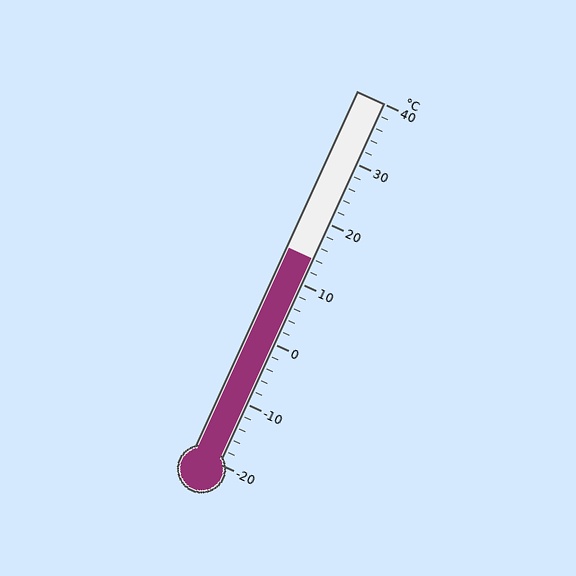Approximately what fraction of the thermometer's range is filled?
The thermometer is filled to approximately 55% of its range.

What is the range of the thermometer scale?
The thermometer scale ranges from -20°C to 40°C.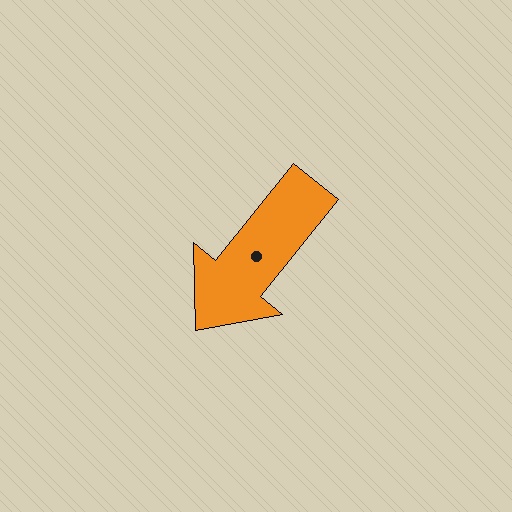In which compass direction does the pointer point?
Southwest.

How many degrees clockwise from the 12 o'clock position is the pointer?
Approximately 219 degrees.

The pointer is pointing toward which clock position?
Roughly 7 o'clock.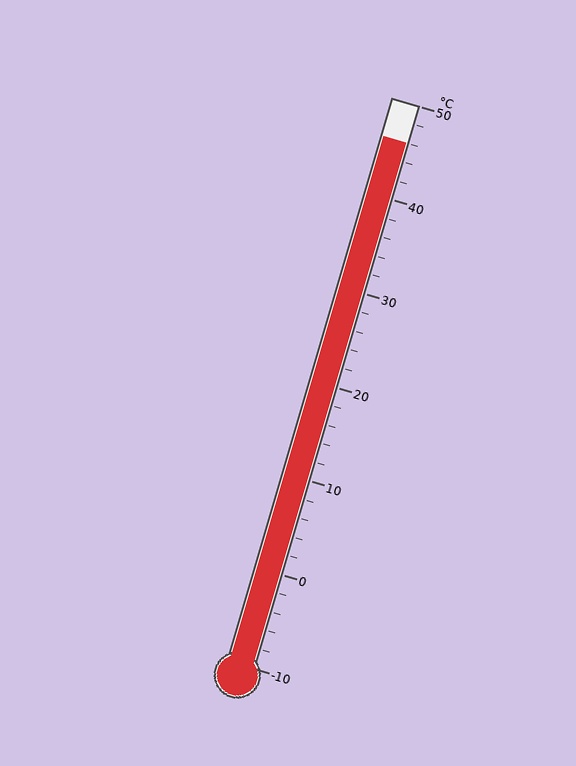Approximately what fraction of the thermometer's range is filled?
The thermometer is filled to approximately 95% of its range.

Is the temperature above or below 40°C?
The temperature is above 40°C.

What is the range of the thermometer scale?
The thermometer scale ranges from -10°C to 50°C.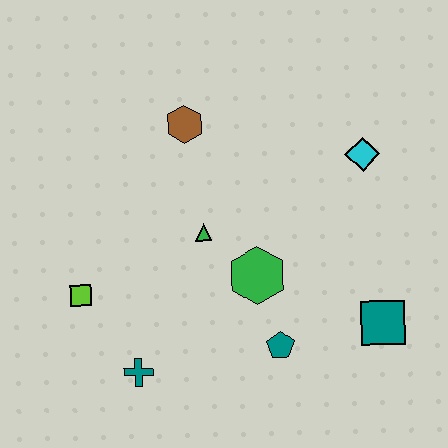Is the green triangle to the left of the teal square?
Yes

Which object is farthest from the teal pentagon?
The brown hexagon is farthest from the teal pentagon.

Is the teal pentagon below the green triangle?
Yes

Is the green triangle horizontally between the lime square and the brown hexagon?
No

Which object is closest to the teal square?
The teal pentagon is closest to the teal square.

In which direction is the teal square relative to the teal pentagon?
The teal square is to the right of the teal pentagon.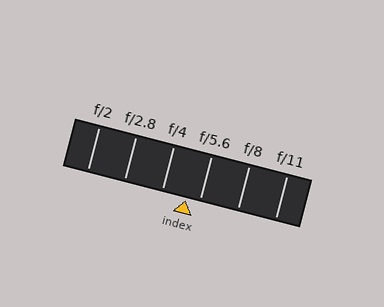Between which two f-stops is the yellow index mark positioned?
The index mark is between f/4 and f/5.6.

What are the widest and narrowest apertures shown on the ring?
The widest aperture shown is f/2 and the narrowest is f/11.